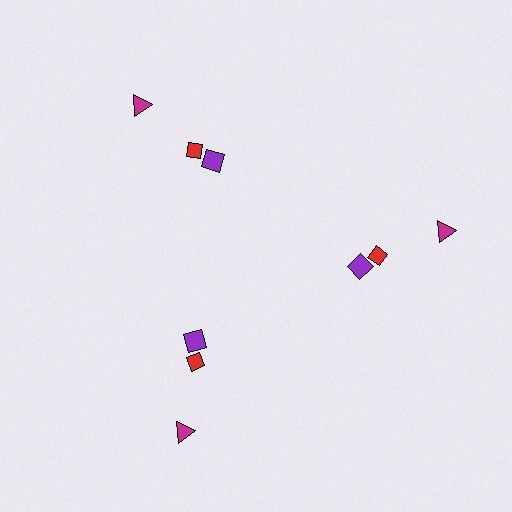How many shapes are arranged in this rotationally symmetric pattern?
There are 9 shapes, arranged in 3 groups of 3.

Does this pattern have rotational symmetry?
Yes, this pattern has 3-fold rotational symmetry. It looks the same after rotating 120 degrees around the center.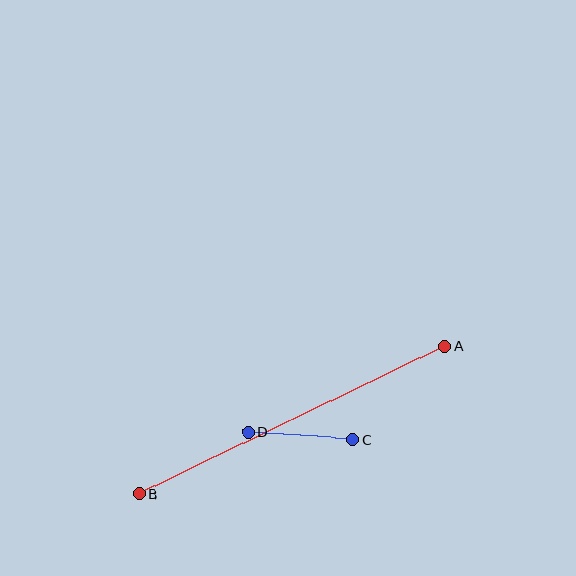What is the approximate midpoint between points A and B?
The midpoint is at approximately (292, 420) pixels.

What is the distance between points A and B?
The distance is approximately 340 pixels.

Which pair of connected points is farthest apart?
Points A and B are farthest apart.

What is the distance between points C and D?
The distance is approximately 105 pixels.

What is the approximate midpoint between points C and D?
The midpoint is at approximately (301, 436) pixels.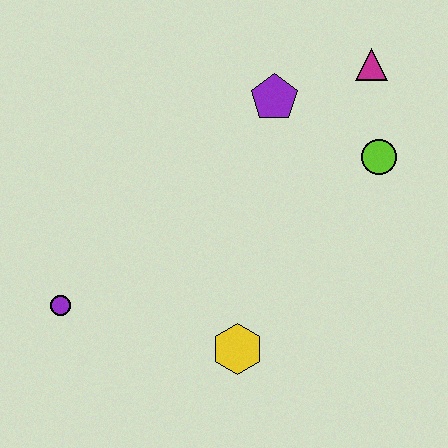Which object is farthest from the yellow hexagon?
The magenta triangle is farthest from the yellow hexagon.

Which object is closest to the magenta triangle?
The lime circle is closest to the magenta triangle.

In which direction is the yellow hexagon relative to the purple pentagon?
The yellow hexagon is below the purple pentagon.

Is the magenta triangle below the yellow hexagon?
No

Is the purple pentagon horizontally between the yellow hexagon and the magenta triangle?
Yes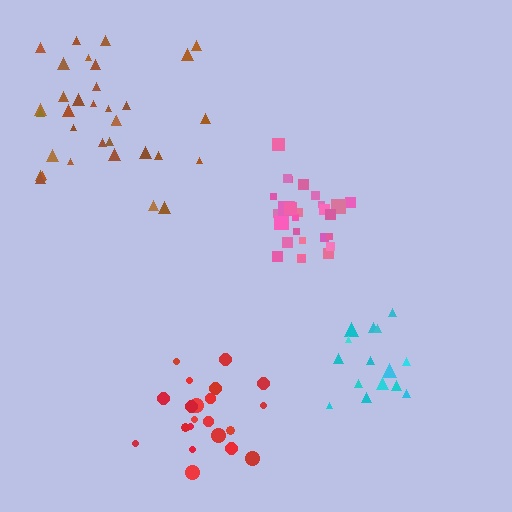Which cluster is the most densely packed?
Pink.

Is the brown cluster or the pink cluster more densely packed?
Pink.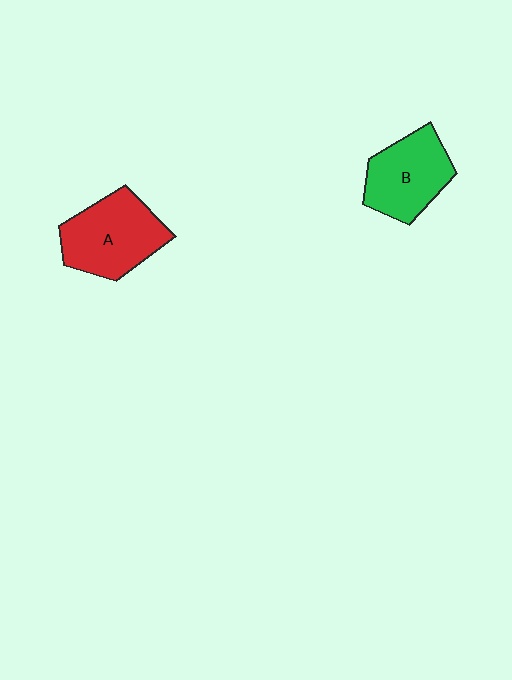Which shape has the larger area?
Shape A (red).